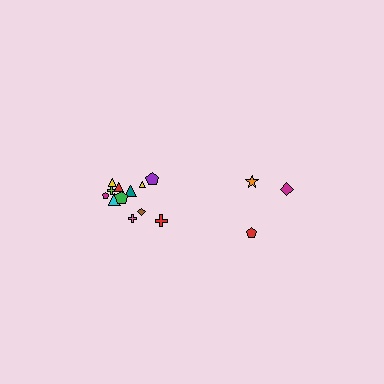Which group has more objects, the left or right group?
The left group.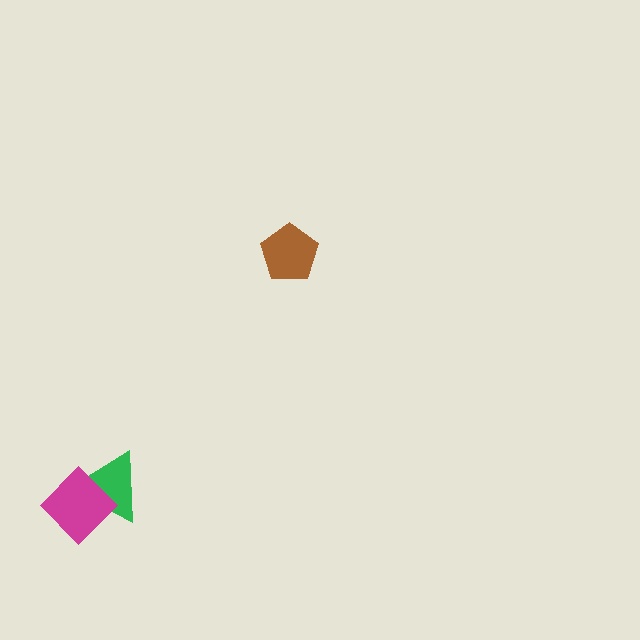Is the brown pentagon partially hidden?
No, no other shape covers it.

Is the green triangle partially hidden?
Yes, it is partially covered by another shape.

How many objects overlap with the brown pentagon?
0 objects overlap with the brown pentagon.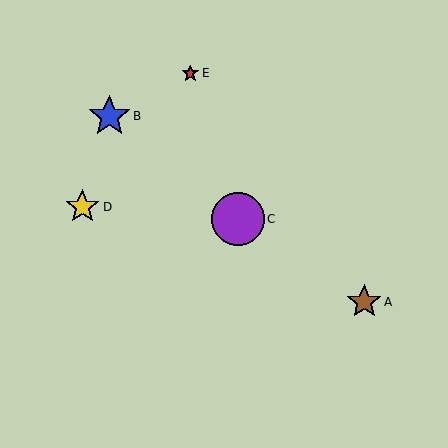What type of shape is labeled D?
Shape D is a yellow star.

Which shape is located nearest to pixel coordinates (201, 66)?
The red star (labeled E) at (190, 73) is nearest to that location.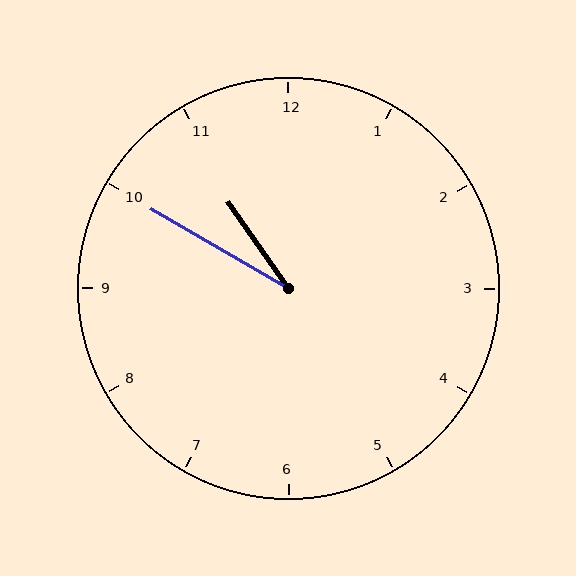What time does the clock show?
10:50.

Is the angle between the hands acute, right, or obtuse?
It is acute.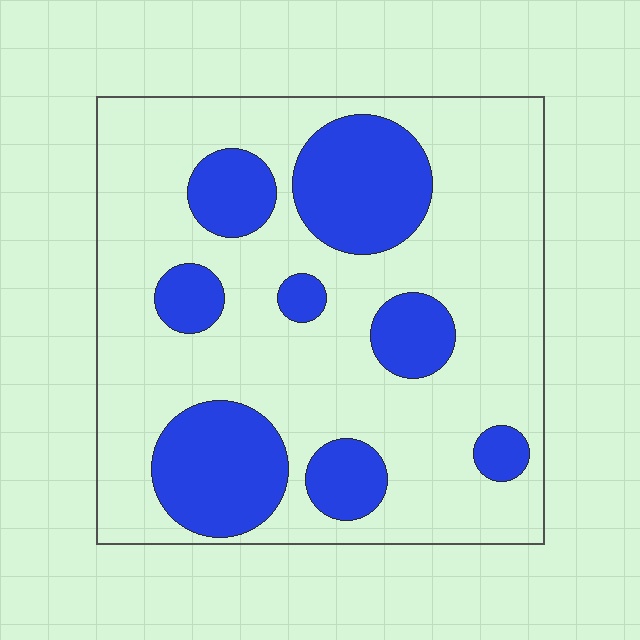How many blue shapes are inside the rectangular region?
8.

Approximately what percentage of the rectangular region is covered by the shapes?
Approximately 30%.